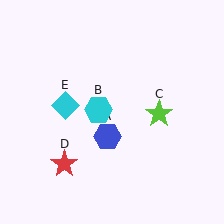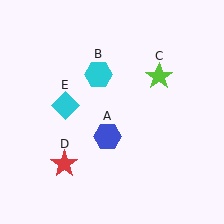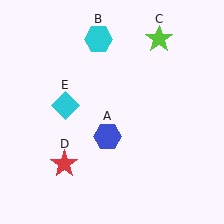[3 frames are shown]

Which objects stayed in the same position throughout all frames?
Blue hexagon (object A) and red star (object D) and cyan diamond (object E) remained stationary.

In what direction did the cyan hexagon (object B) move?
The cyan hexagon (object B) moved up.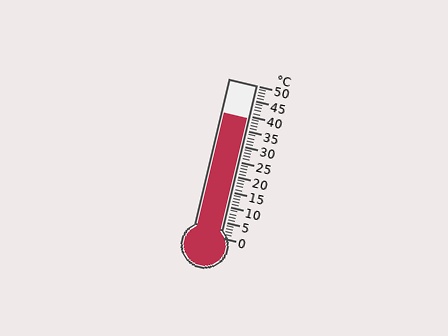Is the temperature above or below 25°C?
The temperature is above 25°C.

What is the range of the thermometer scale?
The thermometer scale ranges from 0°C to 50°C.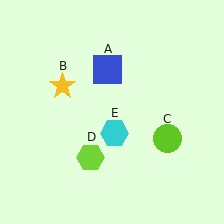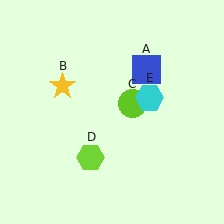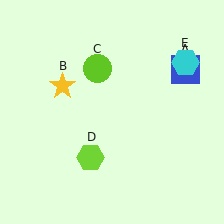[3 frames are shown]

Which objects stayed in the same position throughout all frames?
Yellow star (object B) and lime hexagon (object D) remained stationary.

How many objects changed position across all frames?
3 objects changed position: blue square (object A), lime circle (object C), cyan hexagon (object E).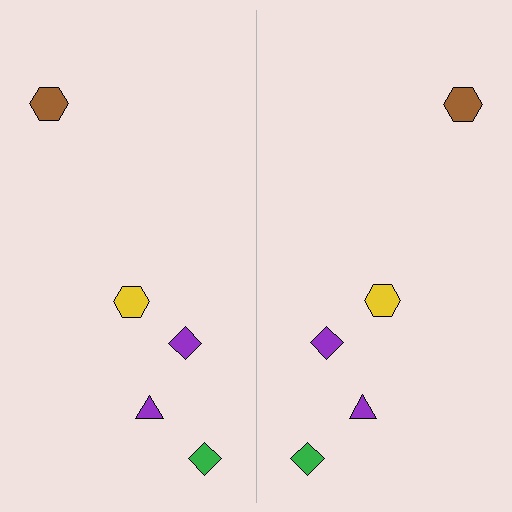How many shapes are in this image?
There are 10 shapes in this image.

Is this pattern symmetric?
Yes, this pattern has bilateral (reflection) symmetry.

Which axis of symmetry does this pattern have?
The pattern has a vertical axis of symmetry running through the center of the image.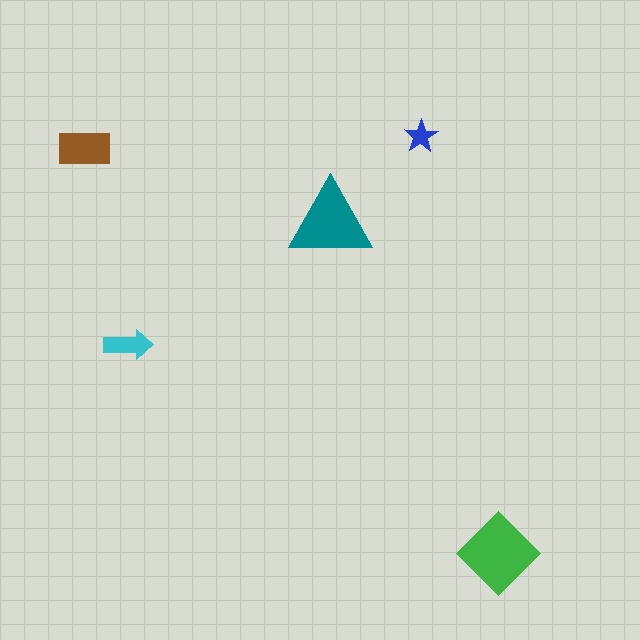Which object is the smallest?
The blue star.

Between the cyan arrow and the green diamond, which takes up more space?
The green diamond.